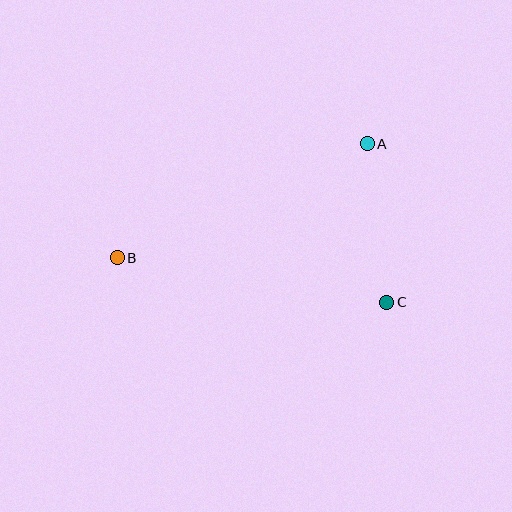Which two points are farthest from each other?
Points A and B are farthest from each other.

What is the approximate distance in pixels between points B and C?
The distance between B and C is approximately 274 pixels.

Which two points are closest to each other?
Points A and C are closest to each other.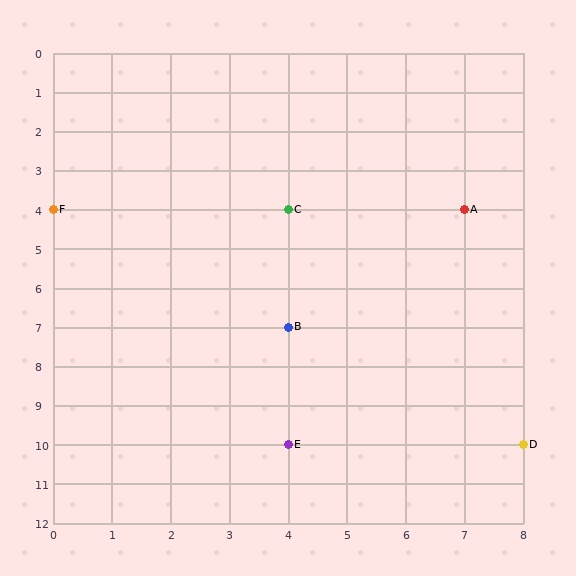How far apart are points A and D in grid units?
Points A and D are 1 column and 6 rows apart (about 6.1 grid units diagonally).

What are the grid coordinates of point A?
Point A is at grid coordinates (7, 4).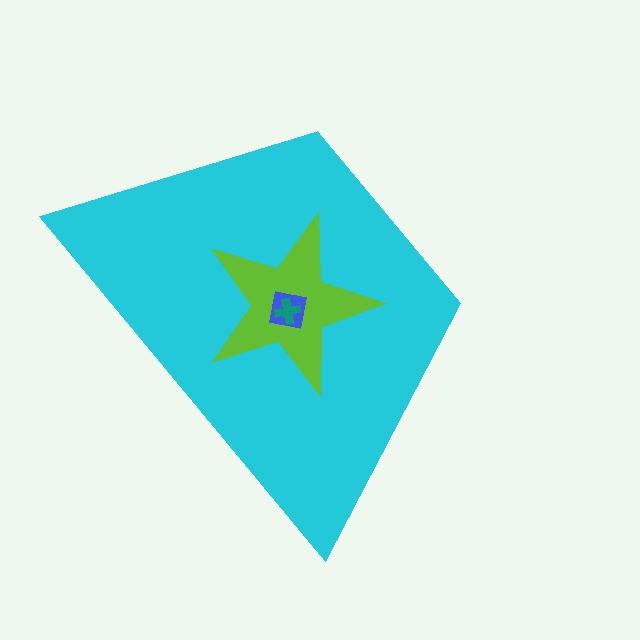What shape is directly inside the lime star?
The blue square.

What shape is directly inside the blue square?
The teal cross.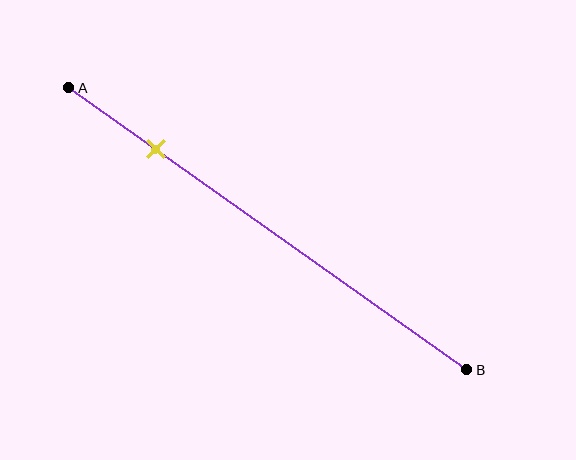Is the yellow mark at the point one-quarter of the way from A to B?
No, the mark is at about 20% from A, not at the 25% one-quarter point.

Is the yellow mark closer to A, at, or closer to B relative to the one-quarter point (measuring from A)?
The yellow mark is closer to point A than the one-quarter point of segment AB.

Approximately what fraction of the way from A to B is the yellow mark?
The yellow mark is approximately 20% of the way from A to B.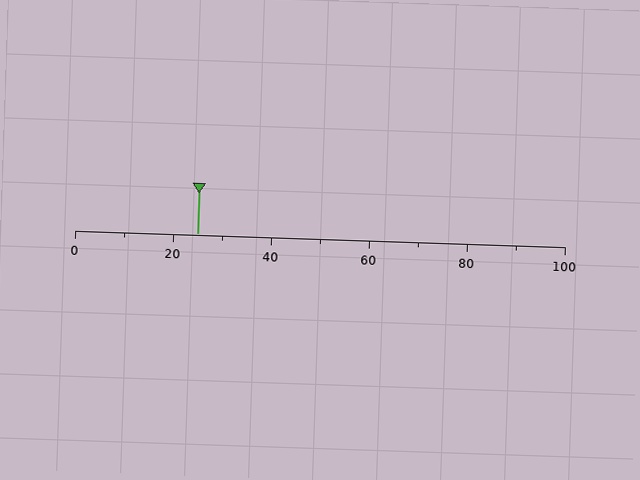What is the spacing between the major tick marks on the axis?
The major ticks are spaced 20 apart.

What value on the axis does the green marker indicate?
The marker indicates approximately 25.